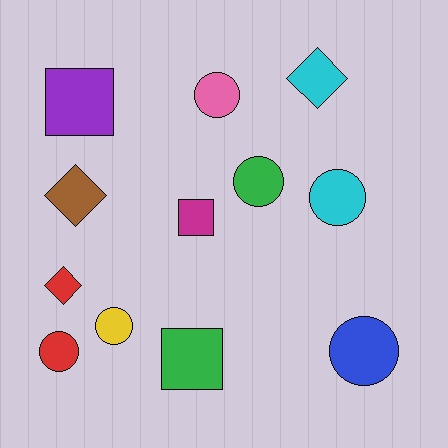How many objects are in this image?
There are 12 objects.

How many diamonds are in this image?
There are 3 diamonds.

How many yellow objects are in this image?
There is 1 yellow object.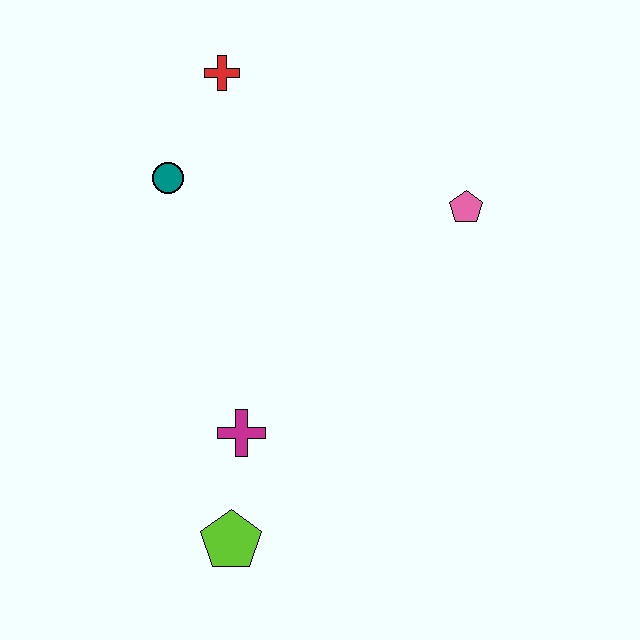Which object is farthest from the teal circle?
The lime pentagon is farthest from the teal circle.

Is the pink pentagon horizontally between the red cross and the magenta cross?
No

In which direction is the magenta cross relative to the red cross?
The magenta cross is below the red cross.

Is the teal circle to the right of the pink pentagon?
No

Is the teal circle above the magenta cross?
Yes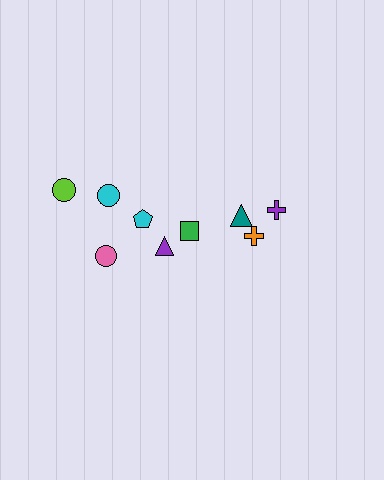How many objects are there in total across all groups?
There are 9 objects.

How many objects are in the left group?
There are 6 objects.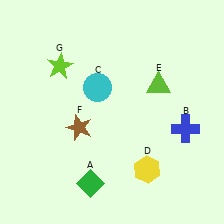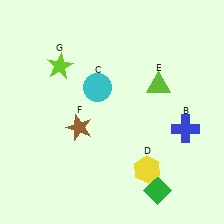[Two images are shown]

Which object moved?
The green diamond (A) moved right.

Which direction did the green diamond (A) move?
The green diamond (A) moved right.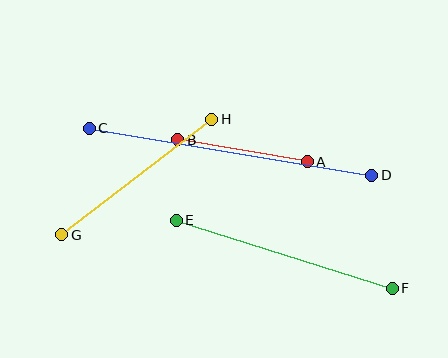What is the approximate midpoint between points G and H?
The midpoint is at approximately (137, 177) pixels.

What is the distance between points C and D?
The distance is approximately 287 pixels.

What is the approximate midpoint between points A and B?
The midpoint is at approximately (243, 151) pixels.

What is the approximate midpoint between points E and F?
The midpoint is at approximately (284, 254) pixels.